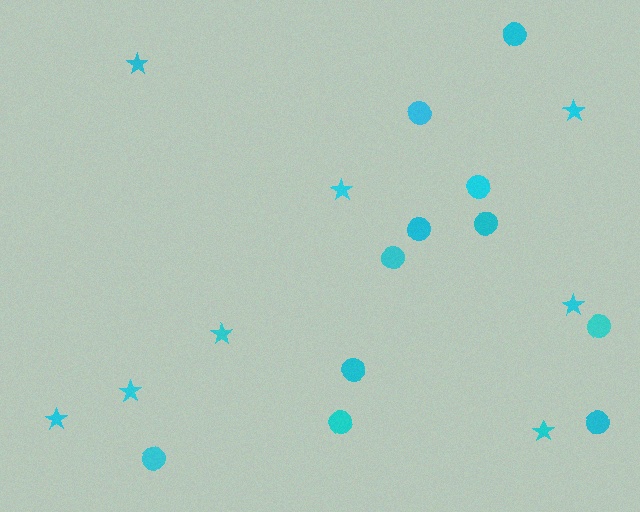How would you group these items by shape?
There are 2 groups: one group of circles (11) and one group of stars (8).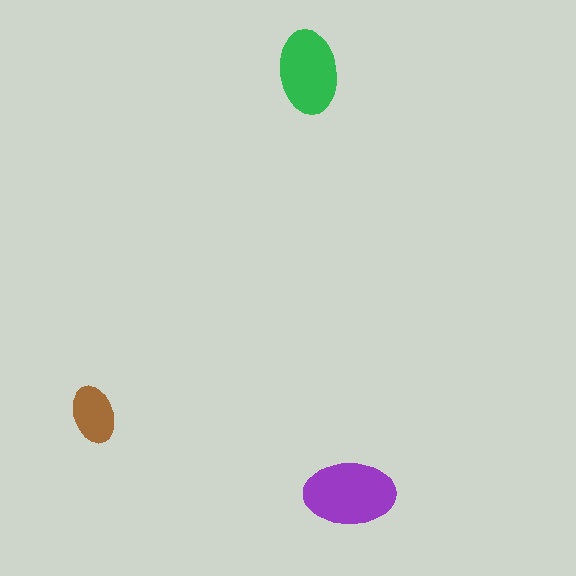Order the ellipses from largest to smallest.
the purple one, the green one, the brown one.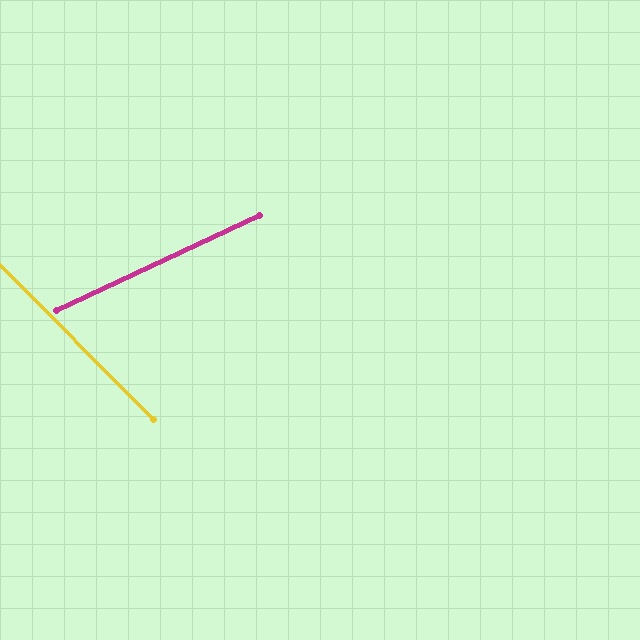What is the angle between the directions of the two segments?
Approximately 70 degrees.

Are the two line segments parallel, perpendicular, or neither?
Neither parallel nor perpendicular — they differ by about 70°.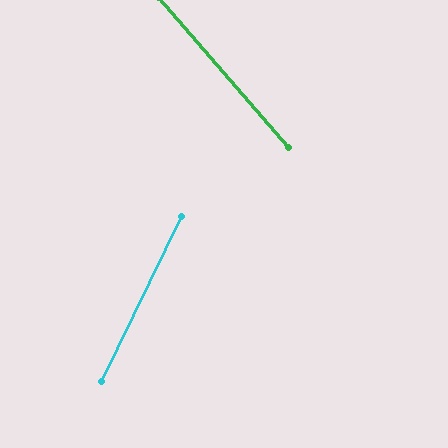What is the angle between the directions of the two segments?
Approximately 67 degrees.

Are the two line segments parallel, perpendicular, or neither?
Neither parallel nor perpendicular — they differ by about 67°.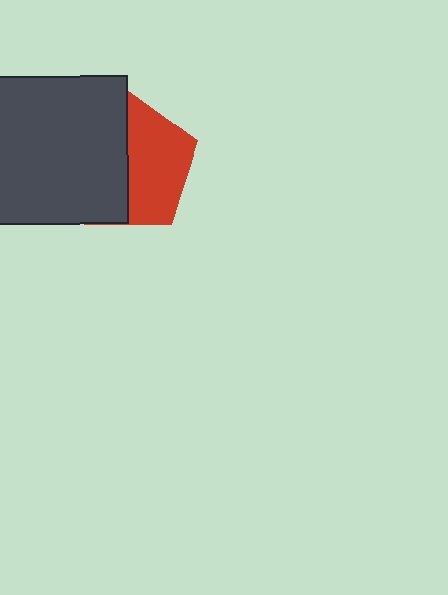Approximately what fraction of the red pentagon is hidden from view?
Roughly 50% of the red pentagon is hidden behind the dark gray square.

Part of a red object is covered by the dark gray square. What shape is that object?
It is a pentagon.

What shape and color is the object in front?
The object in front is a dark gray square.